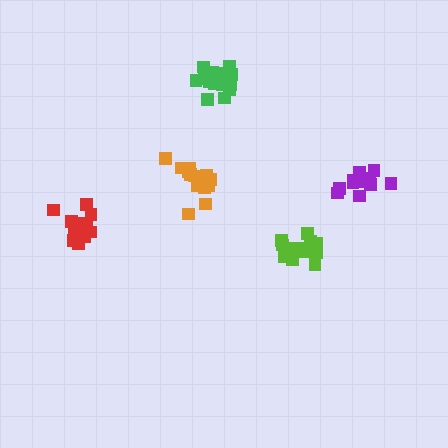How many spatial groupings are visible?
There are 5 spatial groupings.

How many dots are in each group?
Group 1: 12 dots, Group 2: 13 dots, Group 3: 12 dots, Group 4: 17 dots, Group 5: 13 dots (67 total).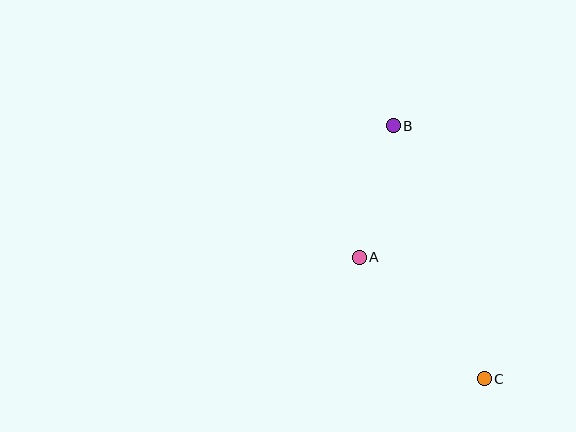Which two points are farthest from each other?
Points B and C are farthest from each other.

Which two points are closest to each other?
Points A and B are closest to each other.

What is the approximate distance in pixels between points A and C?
The distance between A and C is approximately 174 pixels.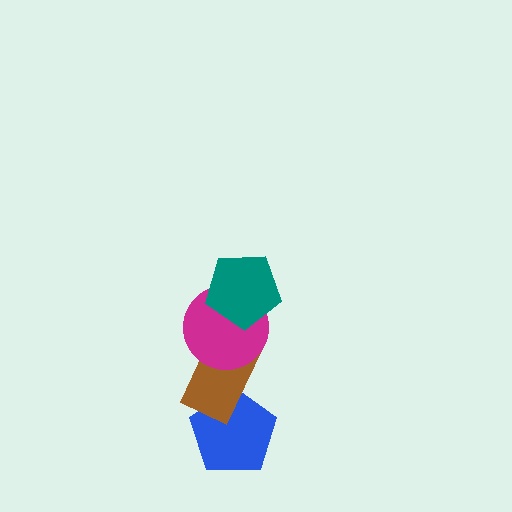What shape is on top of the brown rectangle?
The magenta circle is on top of the brown rectangle.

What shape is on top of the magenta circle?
The teal pentagon is on top of the magenta circle.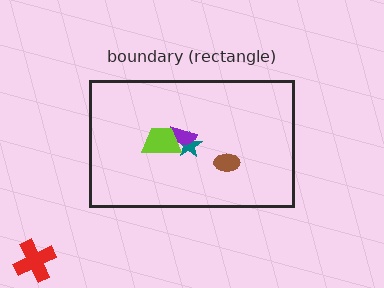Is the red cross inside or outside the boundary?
Outside.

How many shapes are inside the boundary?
4 inside, 1 outside.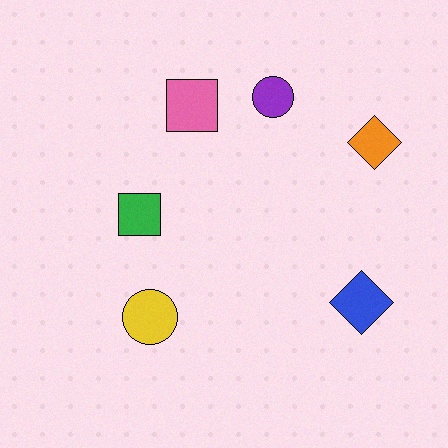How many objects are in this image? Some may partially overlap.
There are 6 objects.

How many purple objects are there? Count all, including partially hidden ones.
There is 1 purple object.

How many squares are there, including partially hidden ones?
There are 2 squares.